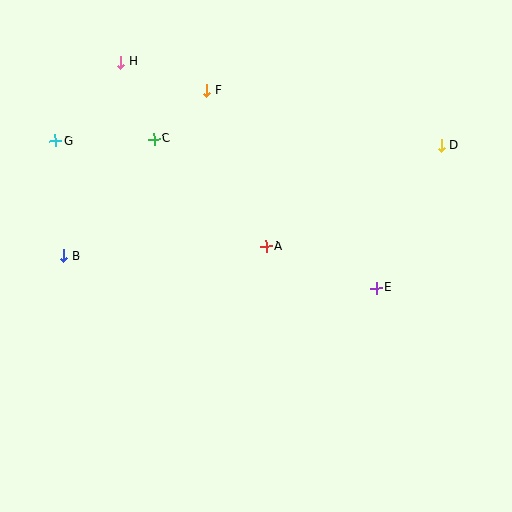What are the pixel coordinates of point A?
Point A is at (266, 246).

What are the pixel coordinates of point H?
Point H is at (120, 62).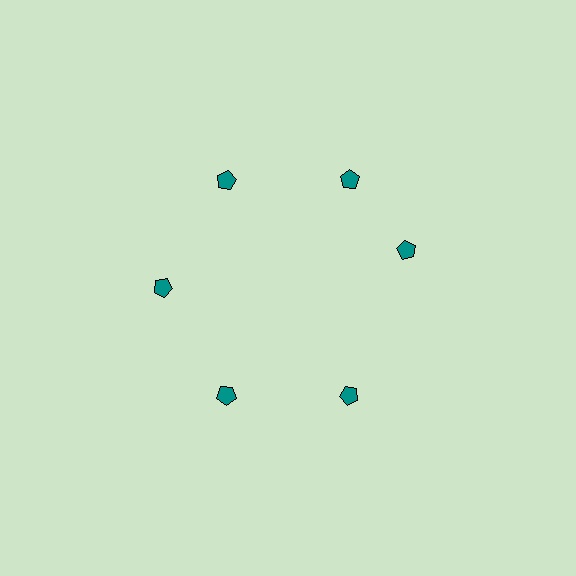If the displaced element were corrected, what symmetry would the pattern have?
It would have 6-fold rotational symmetry — the pattern would map onto itself every 60 degrees.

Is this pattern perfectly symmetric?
No. The 6 teal pentagons are arranged in a ring, but one element near the 3 o'clock position is rotated out of alignment along the ring, breaking the 6-fold rotational symmetry.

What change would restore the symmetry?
The symmetry would be restored by rotating it back into even spacing with its neighbors so that all 6 pentagons sit at equal angles and equal distance from the center.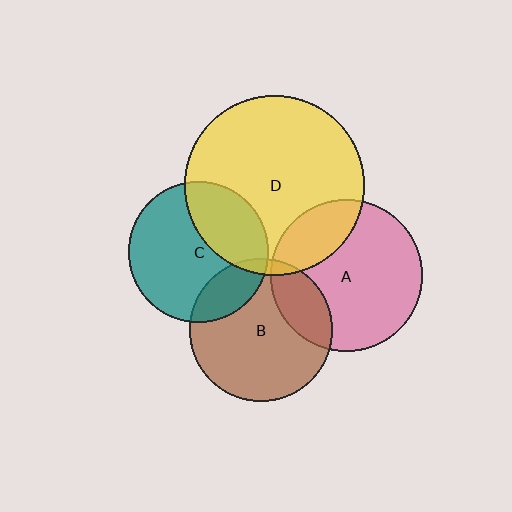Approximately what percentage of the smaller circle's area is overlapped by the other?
Approximately 5%.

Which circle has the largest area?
Circle D (yellow).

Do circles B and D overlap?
Yes.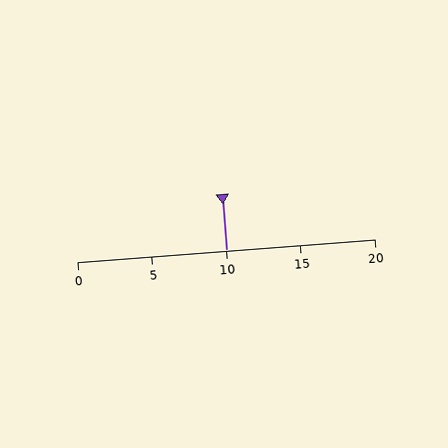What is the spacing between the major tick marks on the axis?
The major ticks are spaced 5 apart.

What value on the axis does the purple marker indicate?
The marker indicates approximately 10.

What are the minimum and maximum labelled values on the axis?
The axis runs from 0 to 20.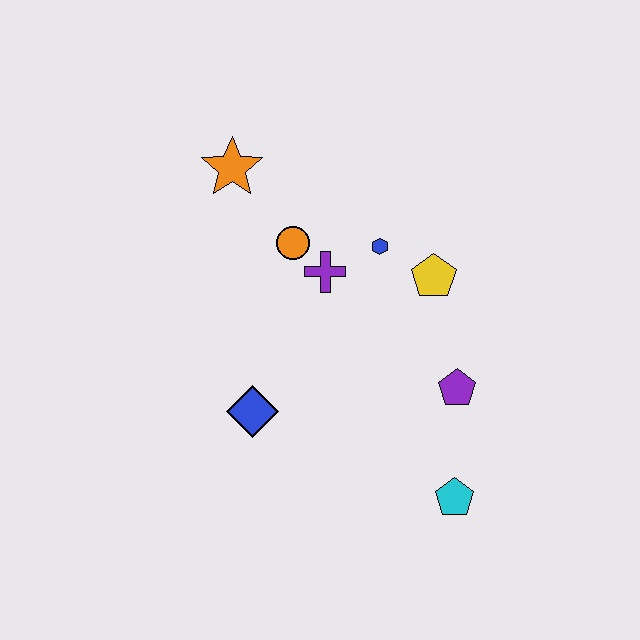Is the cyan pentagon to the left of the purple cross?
No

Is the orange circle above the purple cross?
Yes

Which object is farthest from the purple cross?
The cyan pentagon is farthest from the purple cross.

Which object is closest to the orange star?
The orange circle is closest to the orange star.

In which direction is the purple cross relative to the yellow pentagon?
The purple cross is to the left of the yellow pentagon.